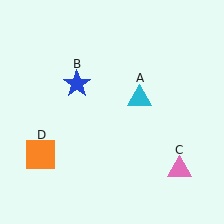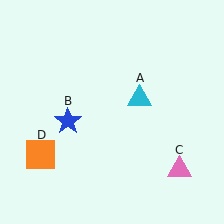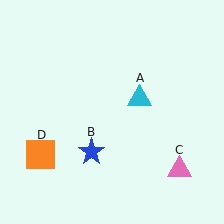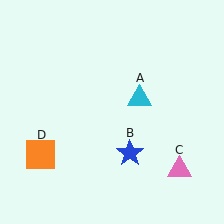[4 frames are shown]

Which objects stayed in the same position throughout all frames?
Cyan triangle (object A) and pink triangle (object C) and orange square (object D) remained stationary.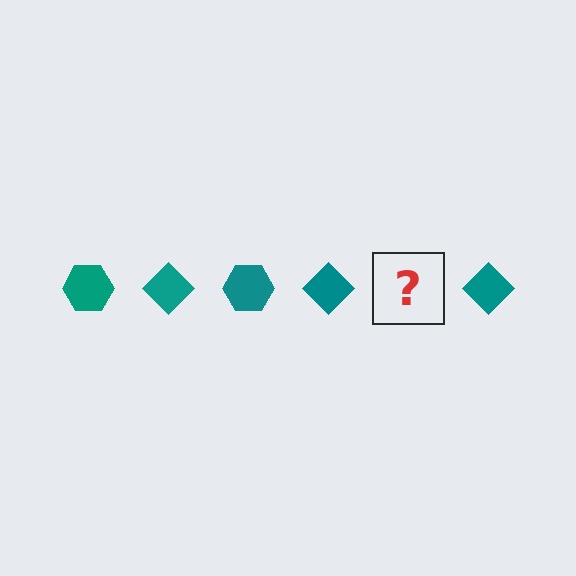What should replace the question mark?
The question mark should be replaced with a teal hexagon.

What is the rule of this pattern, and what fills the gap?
The rule is that the pattern cycles through hexagon, diamond shapes in teal. The gap should be filled with a teal hexagon.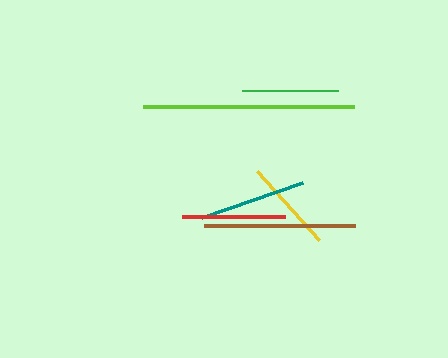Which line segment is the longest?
The lime line is the longest at approximately 210 pixels.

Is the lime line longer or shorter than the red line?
The lime line is longer than the red line.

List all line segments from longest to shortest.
From longest to shortest: lime, brown, teal, red, green, yellow.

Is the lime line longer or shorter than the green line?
The lime line is longer than the green line.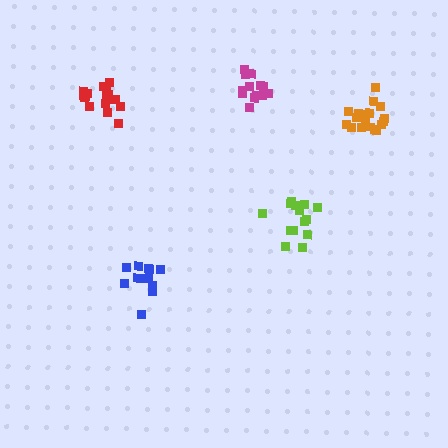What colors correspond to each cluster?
The clusters are colored: red, lime, blue, magenta, orange.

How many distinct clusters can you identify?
There are 5 distinct clusters.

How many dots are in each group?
Group 1: 17 dots, Group 2: 14 dots, Group 3: 12 dots, Group 4: 13 dots, Group 5: 18 dots (74 total).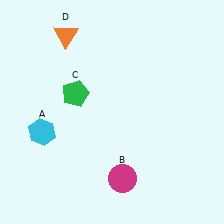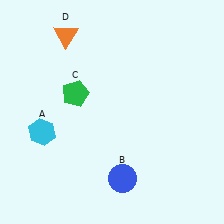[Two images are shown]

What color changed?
The circle (B) changed from magenta in Image 1 to blue in Image 2.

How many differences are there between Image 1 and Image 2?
There is 1 difference between the two images.